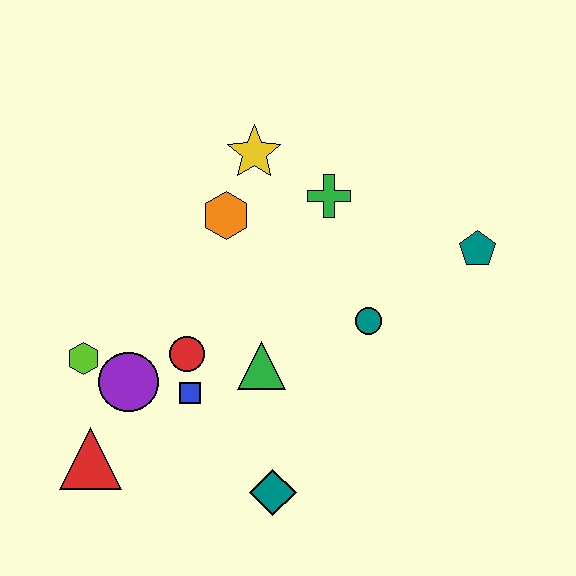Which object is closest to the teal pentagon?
The teal circle is closest to the teal pentagon.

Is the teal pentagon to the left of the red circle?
No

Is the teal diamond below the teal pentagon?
Yes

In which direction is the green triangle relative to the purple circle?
The green triangle is to the right of the purple circle.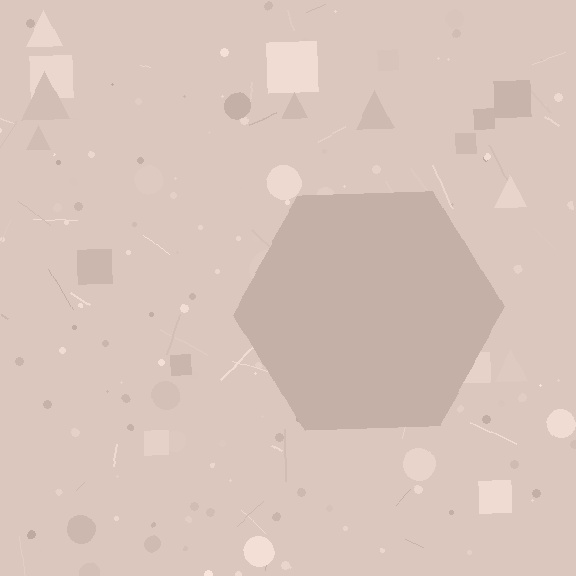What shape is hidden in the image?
A hexagon is hidden in the image.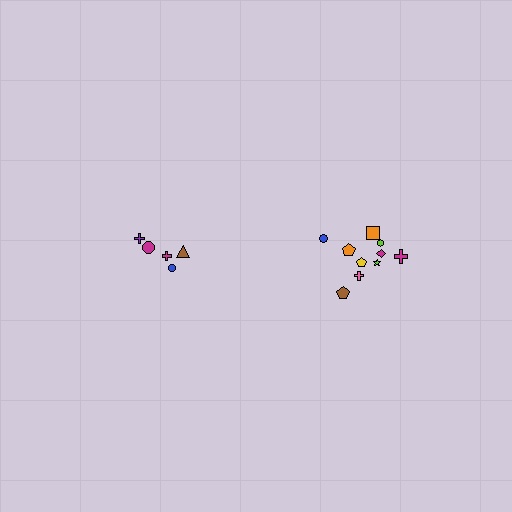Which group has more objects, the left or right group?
The right group.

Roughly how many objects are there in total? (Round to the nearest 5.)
Roughly 15 objects in total.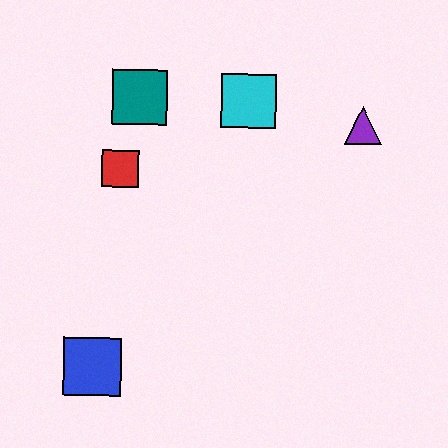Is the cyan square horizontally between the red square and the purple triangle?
Yes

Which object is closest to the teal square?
The red square is closest to the teal square.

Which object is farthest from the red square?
The purple triangle is farthest from the red square.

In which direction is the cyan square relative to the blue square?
The cyan square is above the blue square.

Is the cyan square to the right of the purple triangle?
No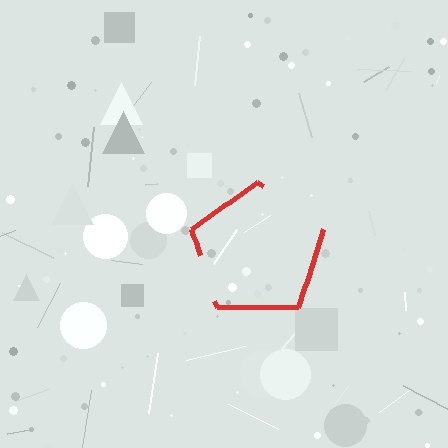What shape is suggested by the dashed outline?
The dashed outline suggests a pentagon.